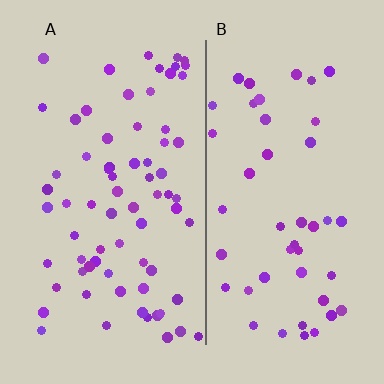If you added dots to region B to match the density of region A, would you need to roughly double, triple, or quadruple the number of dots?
Approximately double.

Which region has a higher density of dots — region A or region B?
A (the left).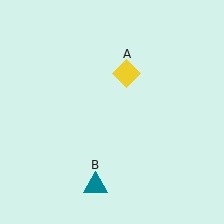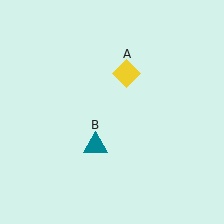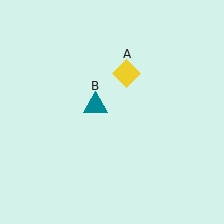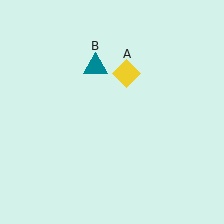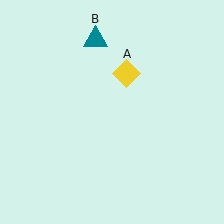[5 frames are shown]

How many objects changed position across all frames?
1 object changed position: teal triangle (object B).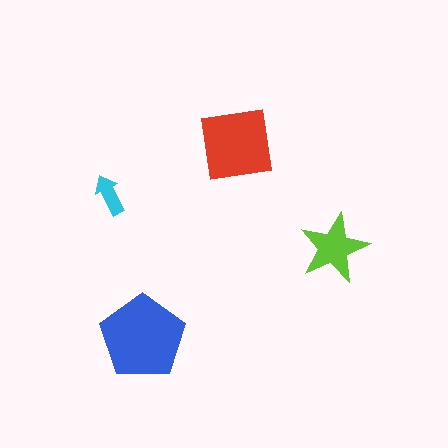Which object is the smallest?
The cyan arrow.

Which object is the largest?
The blue pentagon.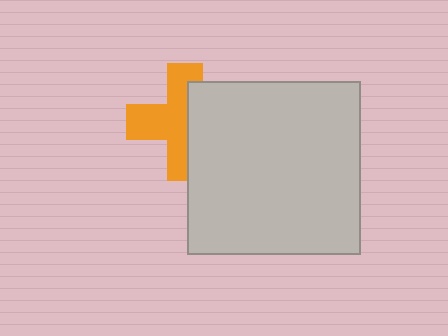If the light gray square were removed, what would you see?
You would see the complete orange cross.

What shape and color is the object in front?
The object in front is a light gray square.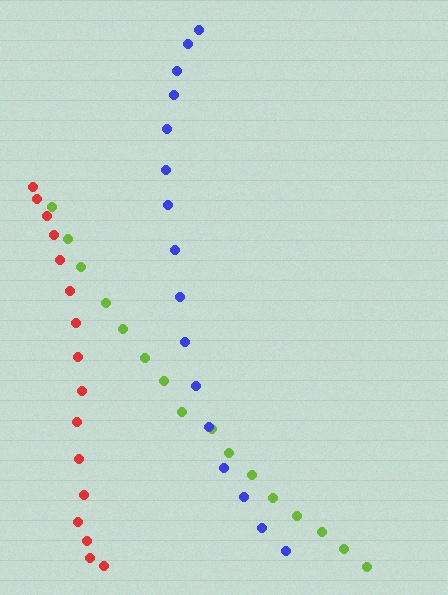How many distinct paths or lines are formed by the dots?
There are 3 distinct paths.